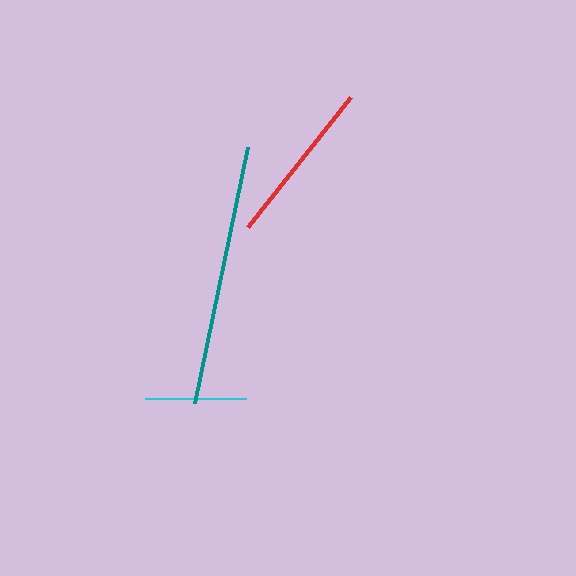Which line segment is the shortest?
The cyan line is the shortest at approximately 101 pixels.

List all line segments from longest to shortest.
From longest to shortest: teal, red, cyan.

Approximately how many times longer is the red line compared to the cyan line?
The red line is approximately 1.6 times the length of the cyan line.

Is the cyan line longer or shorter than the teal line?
The teal line is longer than the cyan line.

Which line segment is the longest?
The teal line is the longest at approximately 261 pixels.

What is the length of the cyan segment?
The cyan segment is approximately 101 pixels long.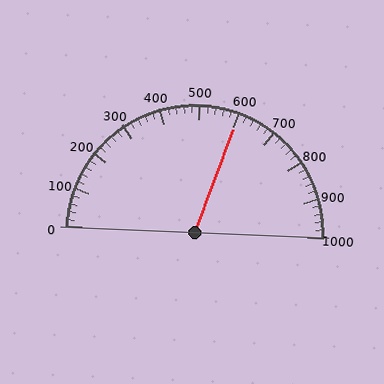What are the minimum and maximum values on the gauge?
The gauge ranges from 0 to 1000.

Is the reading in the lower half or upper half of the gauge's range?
The reading is in the upper half of the range (0 to 1000).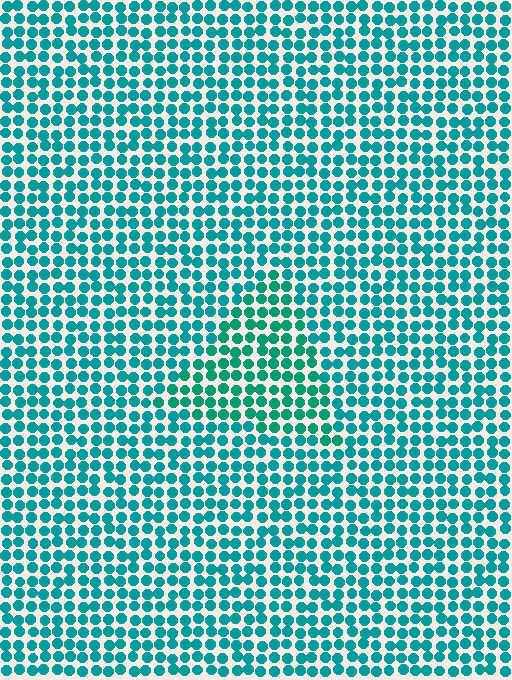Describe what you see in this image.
The image is filled with small teal elements in a uniform arrangement. A triangle-shaped region is visible where the elements are tinted to a slightly different hue, forming a subtle color boundary.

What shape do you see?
I see a triangle.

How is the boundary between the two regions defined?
The boundary is defined purely by a slight shift in hue (about 18 degrees). Spacing, size, and orientation are identical on both sides.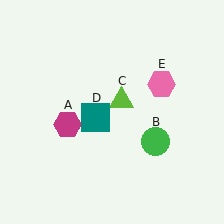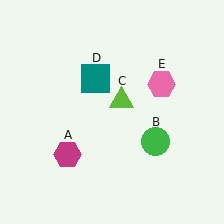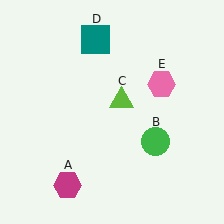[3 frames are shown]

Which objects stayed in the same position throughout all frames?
Green circle (object B) and lime triangle (object C) and pink hexagon (object E) remained stationary.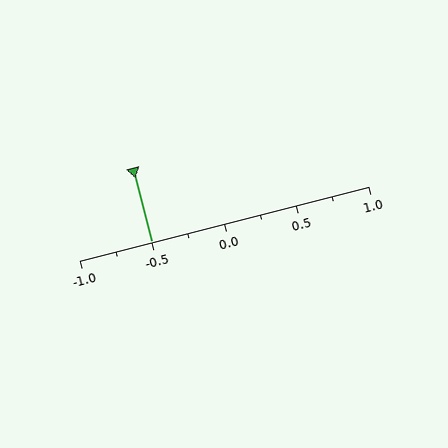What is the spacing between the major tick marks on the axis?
The major ticks are spaced 0.5 apart.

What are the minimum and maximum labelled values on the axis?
The axis runs from -1.0 to 1.0.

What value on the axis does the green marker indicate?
The marker indicates approximately -0.5.